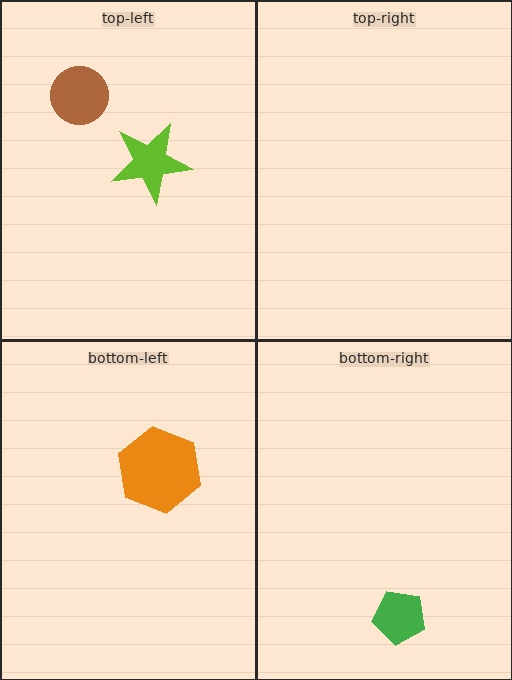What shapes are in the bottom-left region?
The orange hexagon.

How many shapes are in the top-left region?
2.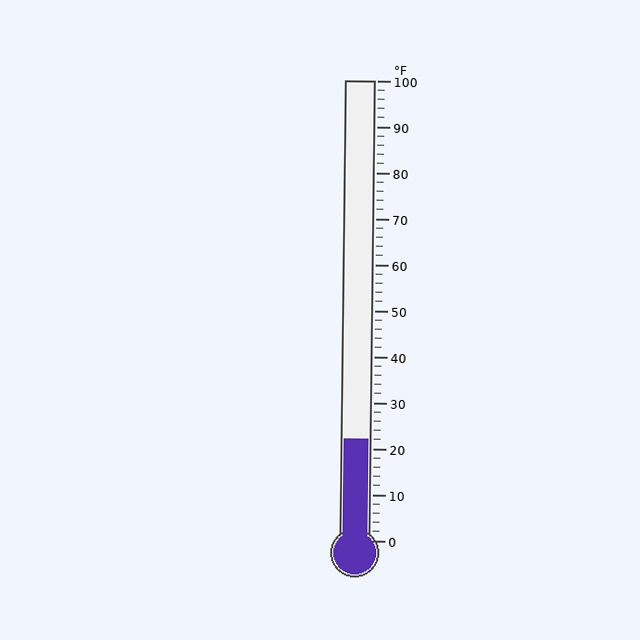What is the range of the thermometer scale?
The thermometer scale ranges from 0°F to 100°F.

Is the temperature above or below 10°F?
The temperature is above 10°F.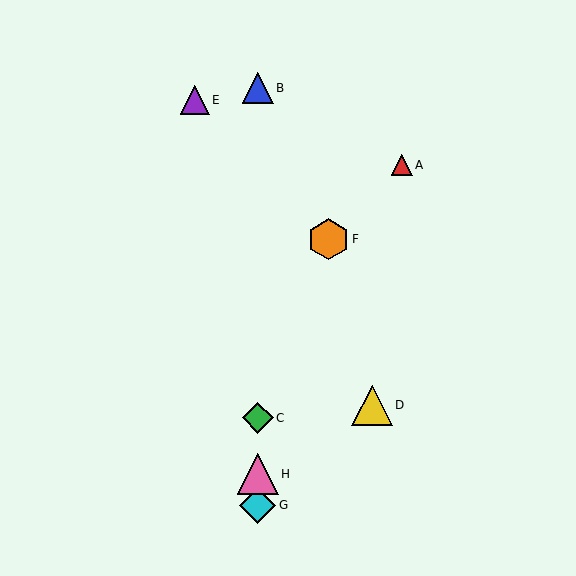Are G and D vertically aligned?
No, G is at x≈258 and D is at x≈372.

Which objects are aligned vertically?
Objects B, C, G, H are aligned vertically.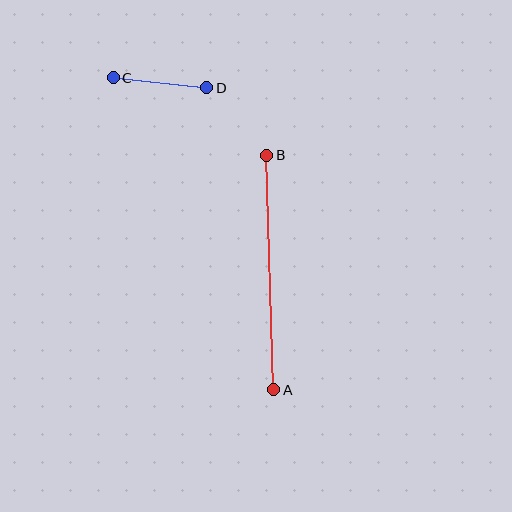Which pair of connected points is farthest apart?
Points A and B are farthest apart.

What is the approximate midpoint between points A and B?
The midpoint is at approximately (270, 273) pixels.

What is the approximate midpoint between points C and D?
The midpoint is at approximately (160, 83) pixels.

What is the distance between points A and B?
The distance is approximately 235 pixels.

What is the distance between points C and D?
The distance is approximately 94 pixels.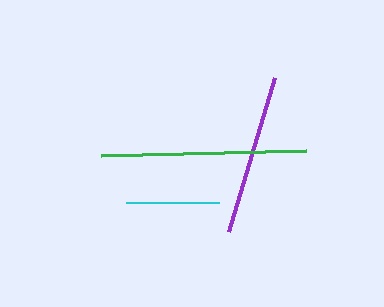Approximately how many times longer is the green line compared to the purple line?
The green line is approximately 1.3 times the length of the purple line.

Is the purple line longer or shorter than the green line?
The green line is longer than the purple line.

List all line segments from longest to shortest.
From longest to shortest: green, purple, cyan.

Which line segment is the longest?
The green line is the longest at approximately 205 pixels.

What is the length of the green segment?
The green segment is approximately 205 pixels long.